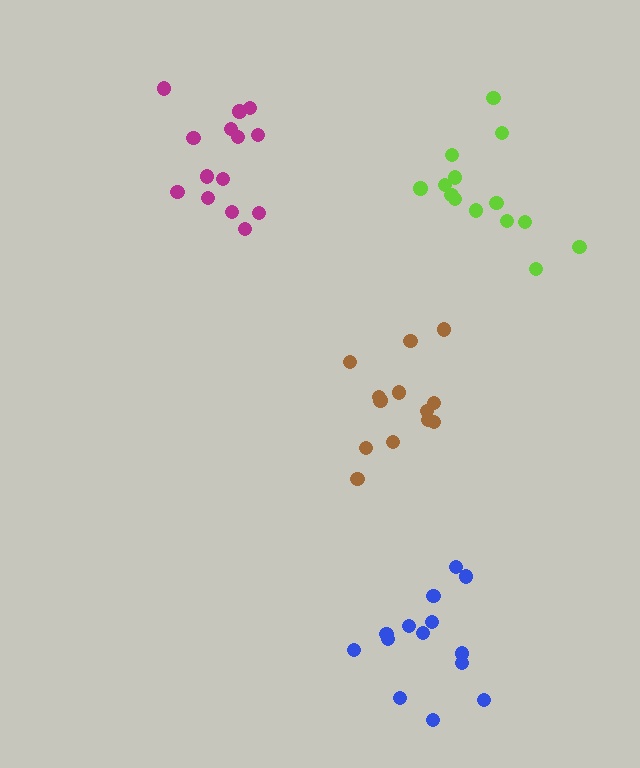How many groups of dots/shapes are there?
There are 4 groups.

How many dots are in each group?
Group 1: 13 dots, Group 2: 14 dots, Group 3: 14 dots, Group 4: 14 dots (55 total).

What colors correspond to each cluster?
The clusters are colored: brown, blue, lime, magenta.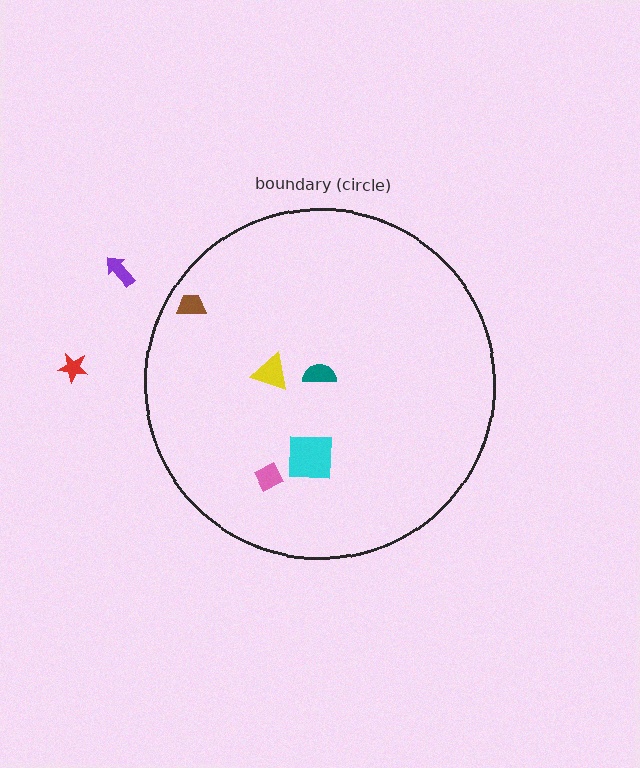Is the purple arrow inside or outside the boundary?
Outside.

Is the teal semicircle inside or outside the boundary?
Inside.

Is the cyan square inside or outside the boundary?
Inside.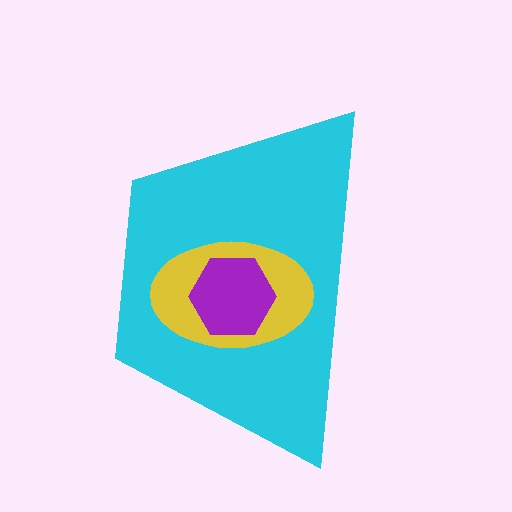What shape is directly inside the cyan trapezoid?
The yellow ellipse.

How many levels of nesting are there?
3.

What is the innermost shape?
The purple hexagon.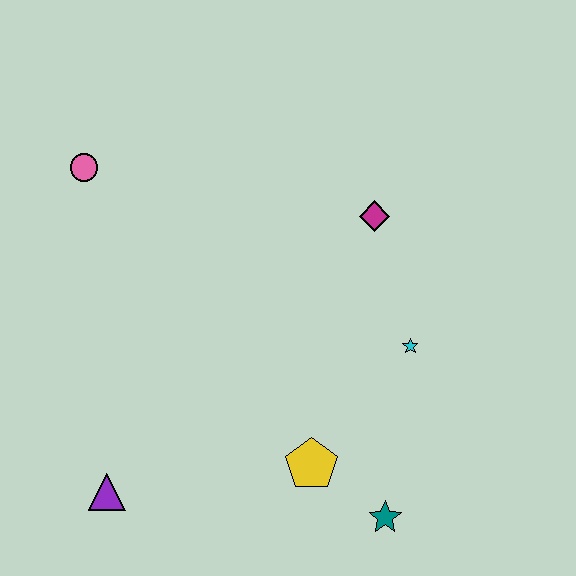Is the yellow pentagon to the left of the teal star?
Yes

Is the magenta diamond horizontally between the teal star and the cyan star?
No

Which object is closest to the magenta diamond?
The cyan star is closest to the magenta diamond.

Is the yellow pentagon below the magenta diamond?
Yes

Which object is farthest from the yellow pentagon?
The pink circle is farthest from the yellow pentagon.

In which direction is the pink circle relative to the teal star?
The pink circle is above the teal star.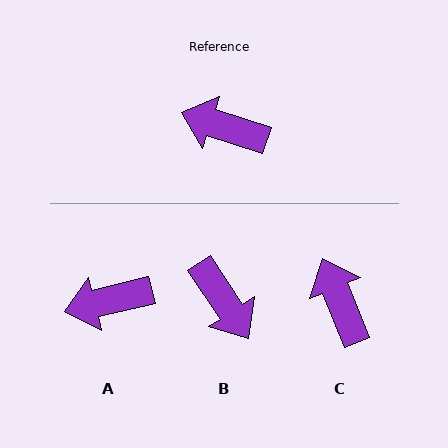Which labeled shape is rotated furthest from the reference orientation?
B, about 142 degrees away.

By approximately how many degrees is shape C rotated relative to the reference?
Approximately 50 degrees clockwise.